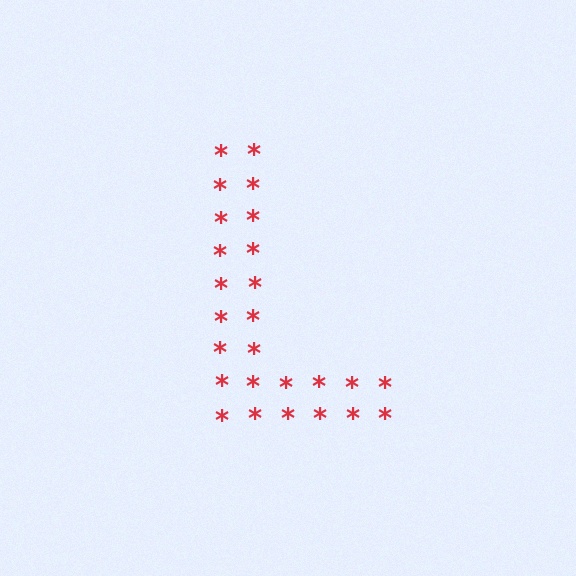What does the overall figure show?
The overall figure shows the letter L.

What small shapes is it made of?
It is made of small asterisks.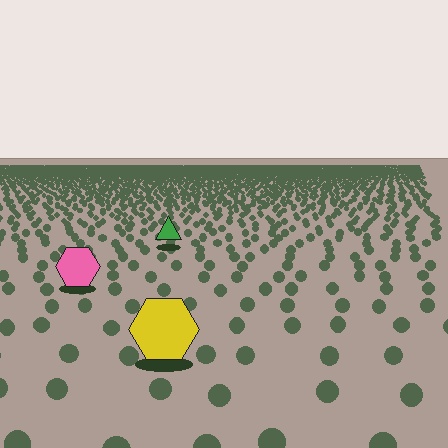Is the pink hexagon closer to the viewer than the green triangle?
Yes. The pink hexagon is closer — you can tell from the texture gradient: the ground texture is coarser near it.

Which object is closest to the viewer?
The yellow hexagon is closest. The texture marks near it are larger and more spread out.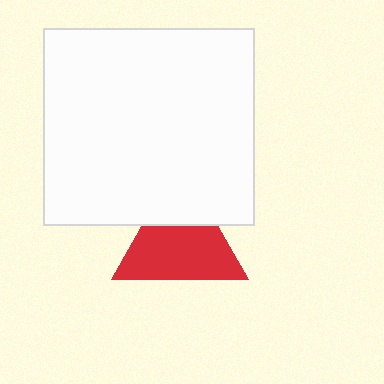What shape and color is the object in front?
The object in front is a white rectangle.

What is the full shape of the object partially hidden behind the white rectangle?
The partially hidden object is a red triangle.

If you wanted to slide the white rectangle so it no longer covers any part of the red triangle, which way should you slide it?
Slide it up — that is the most direct way to separate the two shapes.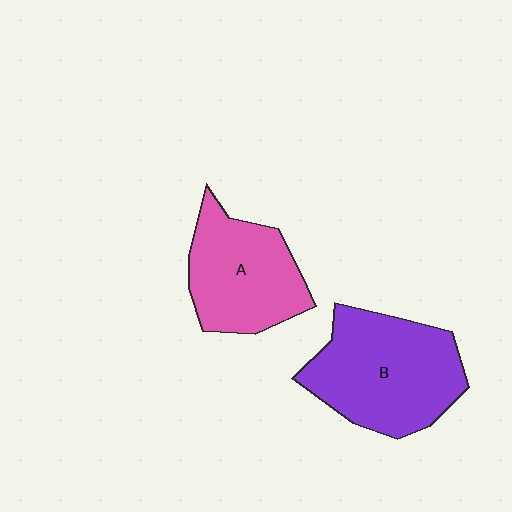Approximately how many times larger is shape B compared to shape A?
Approximately 1.3 times.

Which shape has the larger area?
Shape B (purple).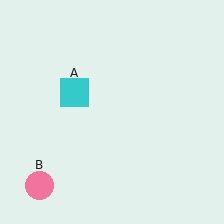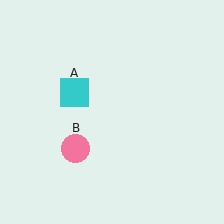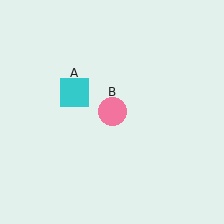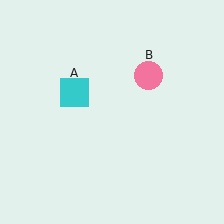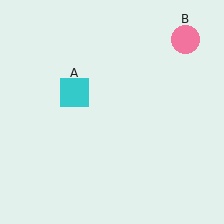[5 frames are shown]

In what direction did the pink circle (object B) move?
The pink circle (object B) moved up and to the right.